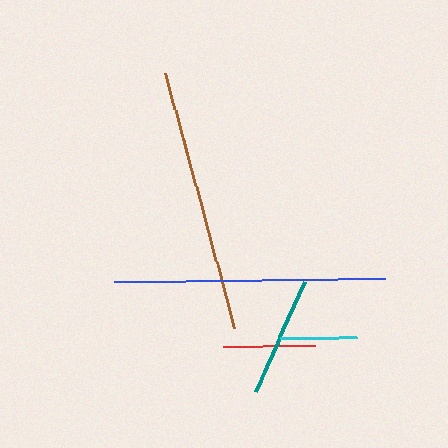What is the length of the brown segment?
The brown segment is approximately 265 pixels long.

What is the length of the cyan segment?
The cyan segment is approximately 77 pixels long.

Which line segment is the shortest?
The cyan line is the shortest at approximately 77 pixels.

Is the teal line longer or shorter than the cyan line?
The teal line is longer than the cyan line.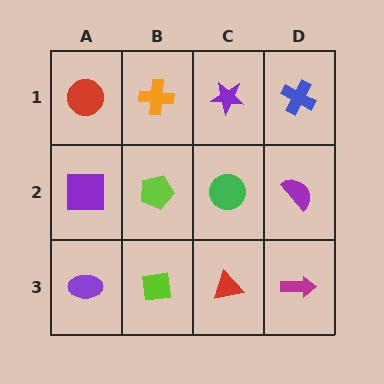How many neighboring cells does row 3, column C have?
3.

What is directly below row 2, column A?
A purple ellipse.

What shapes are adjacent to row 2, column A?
A red circle (row 1, column A), a purple ellipse (row 3, column A), a lime pentagon (row 2, column B).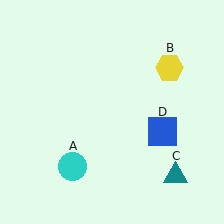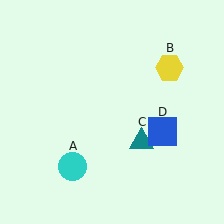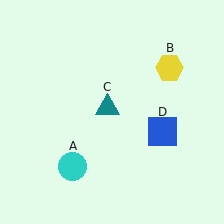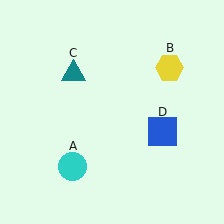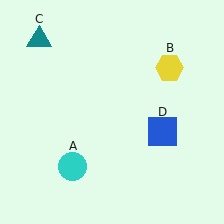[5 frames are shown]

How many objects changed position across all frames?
1 object changed position: teal triangle (object C).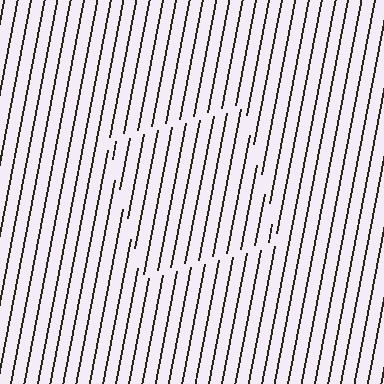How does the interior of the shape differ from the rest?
The interior of the shape contains the same grating, shifted by half a period — the contour is defined by the phase discontinuity where line-ends from the inner and outer gratings abut.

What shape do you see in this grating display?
An illusory square. The interior of the shape contains the same grating, shifted by half a period — the contour is defined by the phase discontinuity where line-ends from the inner and outer gratings abut.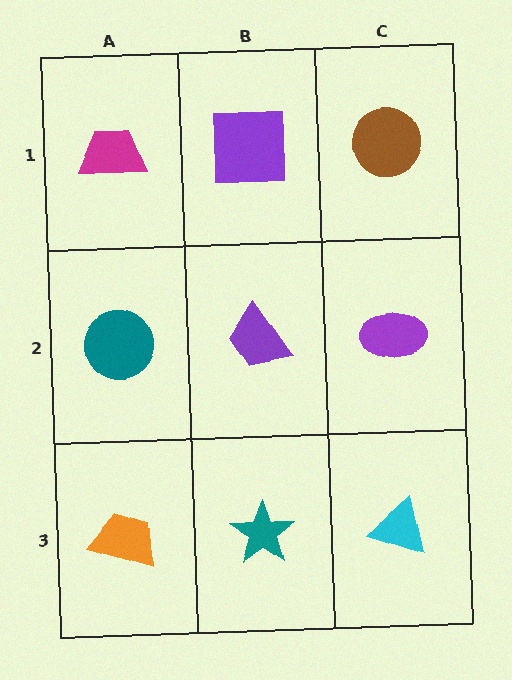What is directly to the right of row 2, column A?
A purple trapezoid.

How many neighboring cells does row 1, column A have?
2.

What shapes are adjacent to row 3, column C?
A purple ellipse (row 2, column C), a teal star (row 3, column B).